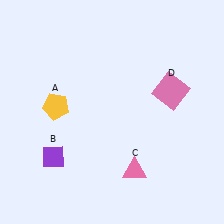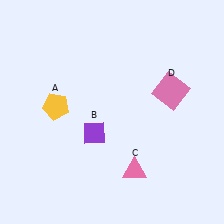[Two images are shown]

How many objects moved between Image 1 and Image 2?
1 object moved between the two images.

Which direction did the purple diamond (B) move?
The purple diamond (B) moved right.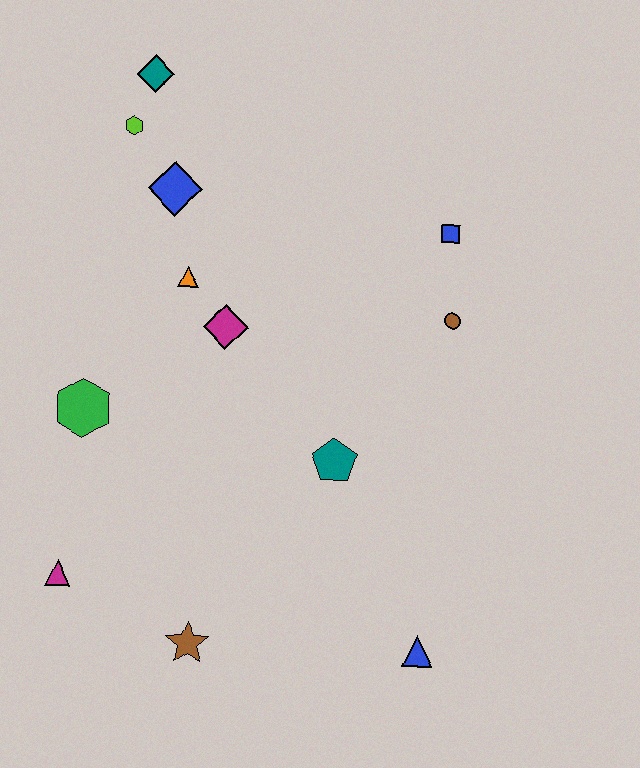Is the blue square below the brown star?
No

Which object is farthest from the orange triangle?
The blue triangle is farthest from the orange triangle.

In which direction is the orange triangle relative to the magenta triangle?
The orange triangle is above the magenta triangle.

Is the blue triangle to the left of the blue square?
Yes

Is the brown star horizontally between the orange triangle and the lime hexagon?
No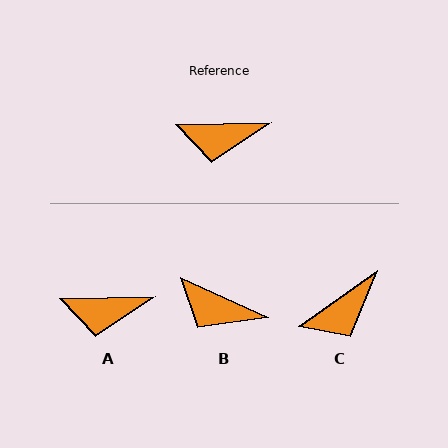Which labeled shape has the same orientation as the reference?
A.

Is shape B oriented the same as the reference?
No, it is off by about 26 degrees.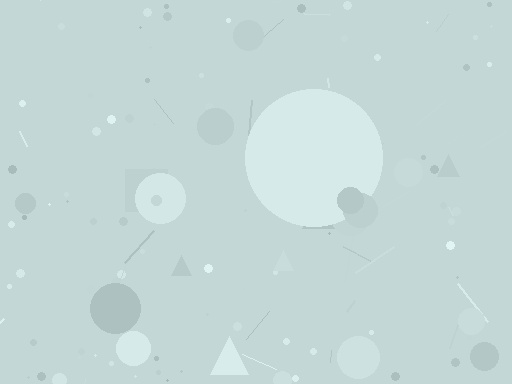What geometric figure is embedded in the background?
A circle is embedded in the background.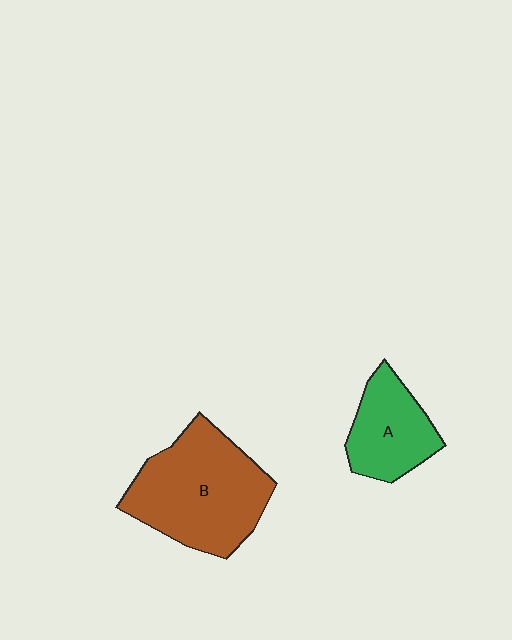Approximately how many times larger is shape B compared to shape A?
Approximately 1.8 times.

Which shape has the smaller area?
Shape A (green).